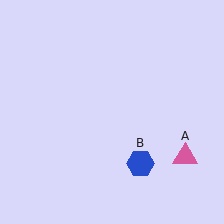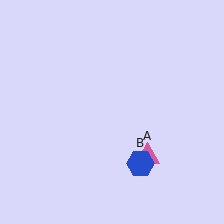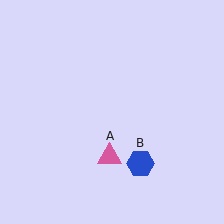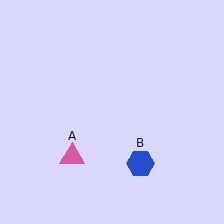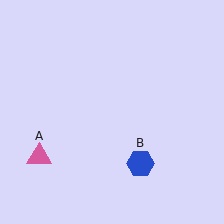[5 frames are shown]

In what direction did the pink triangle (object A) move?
The pink triangle (object A) moved left.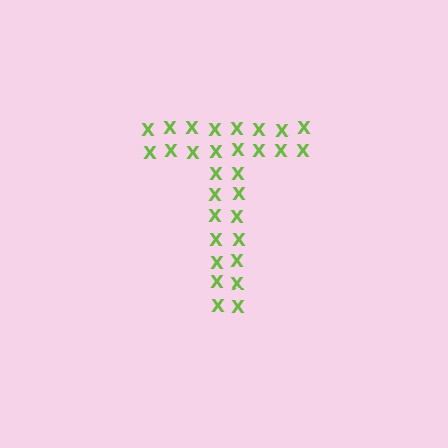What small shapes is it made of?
It is made of small letter X's.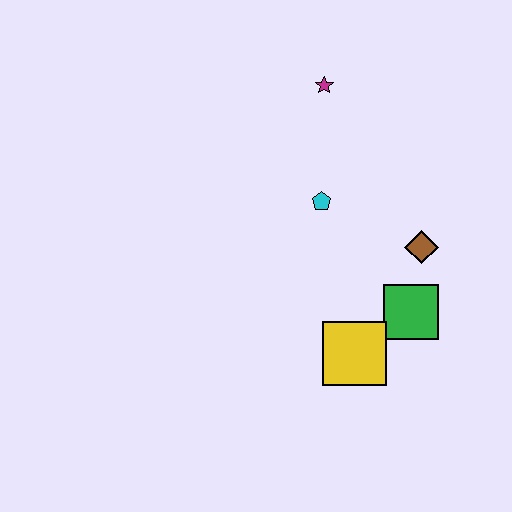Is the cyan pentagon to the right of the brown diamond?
No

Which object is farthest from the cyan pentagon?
The yellow square is farthest from the cyan pentagon.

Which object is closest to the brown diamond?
The green square is closest to the brown diamond.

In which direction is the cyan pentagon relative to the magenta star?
The cyan pentagon is below the magenta star.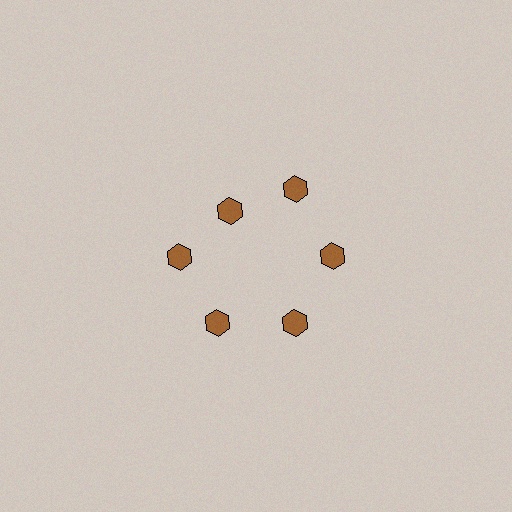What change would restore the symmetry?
The symmetry would be restored by moving it outward, back onto the ring so that all 6 hexagons sit at equal angles and equal distance from the center.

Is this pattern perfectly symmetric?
No. The 6 brown hexagons are arranged in a ring, but one element near the 11 o'clock position is pulled inward toward the center, breaking the 6-fold rotational symmetry.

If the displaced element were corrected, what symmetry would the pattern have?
It would have 6-fold rotational symmetry — the pattern would map onto itself every 60 degrees.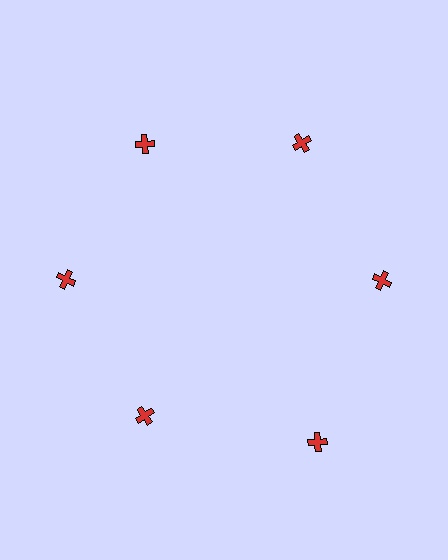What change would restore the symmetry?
The symmetry would be restored by moving it inward, back onto the ring so that all 6 crosses sit at equal angles and equal distance from the center.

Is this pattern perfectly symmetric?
No. The 6 red crosses are arranged in a ring, but one element near the 5 o'clock position is pushed outward from the center, breaking the 6-fold rotational symmetry.